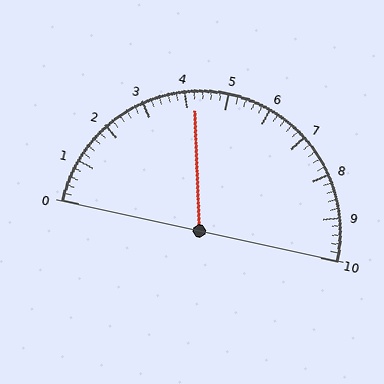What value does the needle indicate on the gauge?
The needle indicates approximately 4.2.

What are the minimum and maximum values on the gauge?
The gauge ranges from 0 to 10.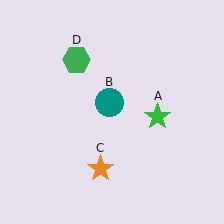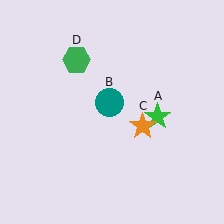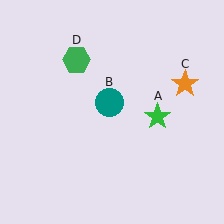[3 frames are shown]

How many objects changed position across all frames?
1 object changed position: orange star (object C).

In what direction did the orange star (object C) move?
The orange star (object C) moved up and to the right.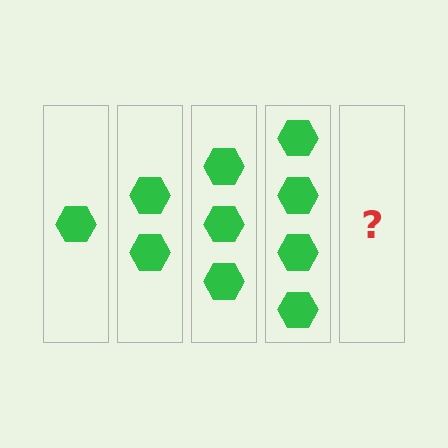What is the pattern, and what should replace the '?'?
The pattern is that each step adds one more hexagon. The '?' should be 5 hexagons.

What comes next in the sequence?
The next element should be 5 hexagons.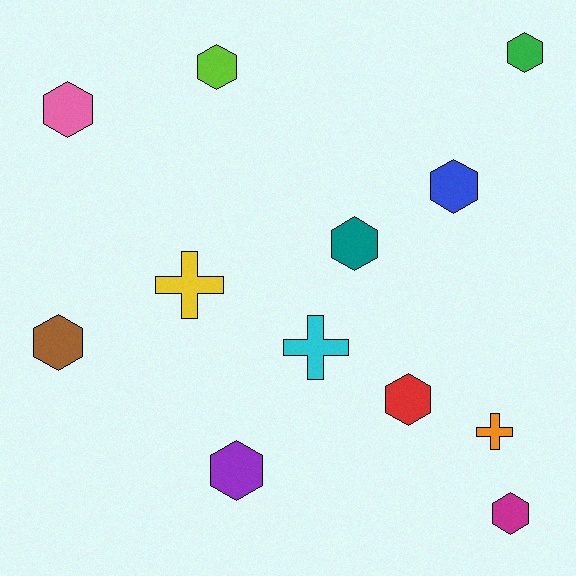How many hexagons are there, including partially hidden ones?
There are 9 hexagons.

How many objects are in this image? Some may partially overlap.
There are 12 objects.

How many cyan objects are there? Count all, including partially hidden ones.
There is 1 cyan object.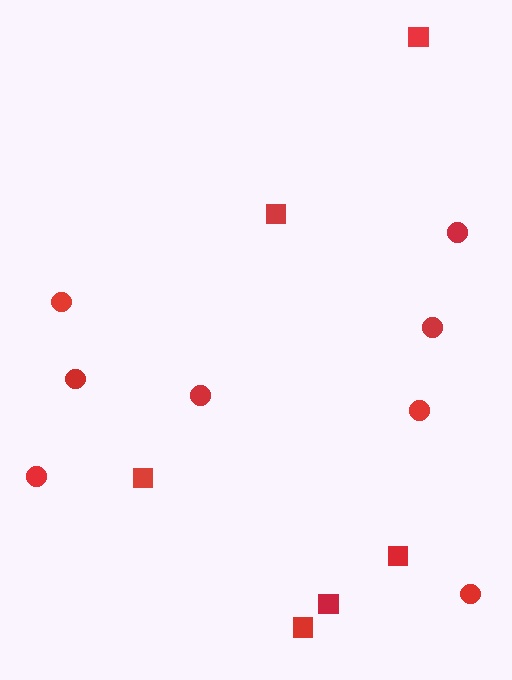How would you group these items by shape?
There are 2 groups: one group of circles (8) and one group of squares (6).